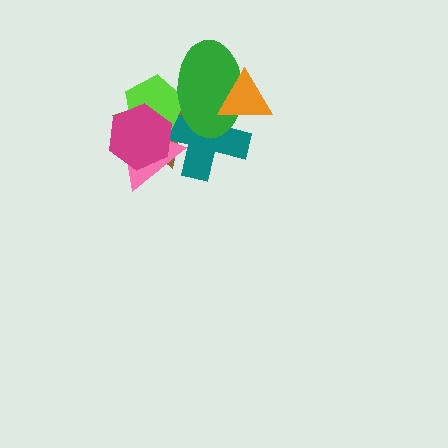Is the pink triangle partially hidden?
Yes, it is partially covered by another shape.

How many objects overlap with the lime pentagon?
5 objects overlap with the lime pentagon.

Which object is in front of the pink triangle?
The magenta hexagon is in front of the pink triangle.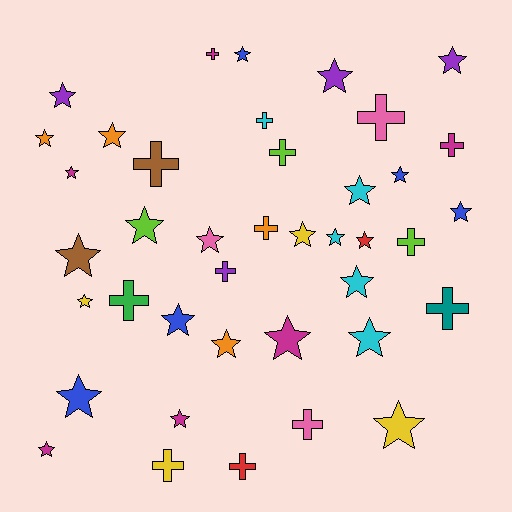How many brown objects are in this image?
There are 2 brown objects.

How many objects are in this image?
There are 40 objects.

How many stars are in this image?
There are 26 stars.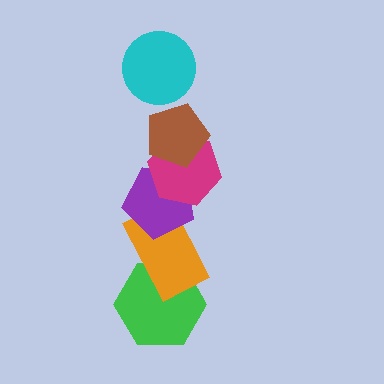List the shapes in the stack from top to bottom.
From top to bottom: the cyan circle, the brown pentagon, the magenta hexagon, the purple pentagon, the orange rectangle, the green hexagon.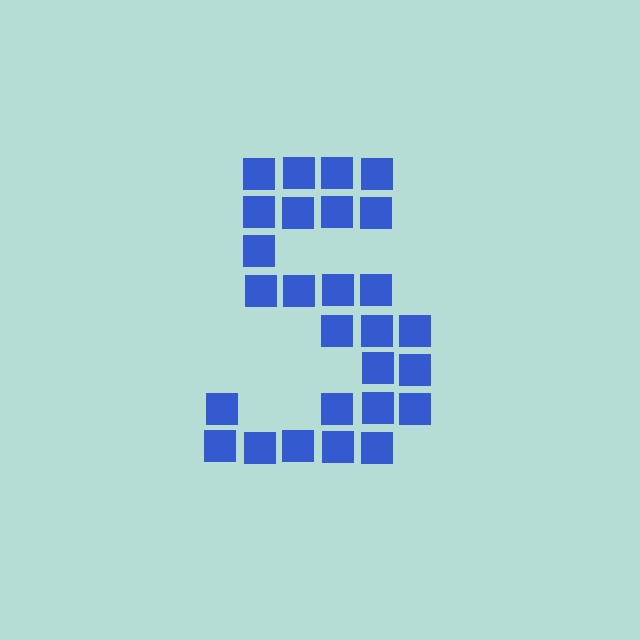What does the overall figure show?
The overall figure shows the digit 5.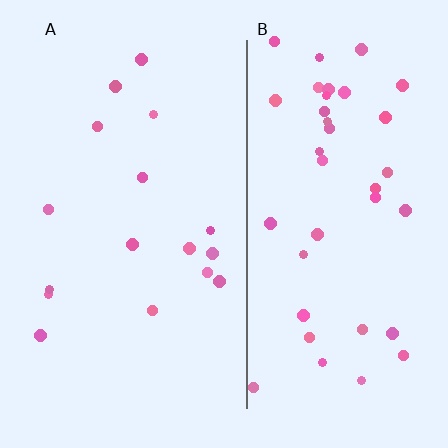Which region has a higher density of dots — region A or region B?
B (the right).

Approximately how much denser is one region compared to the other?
Approximately 2.4× — region B over region A.